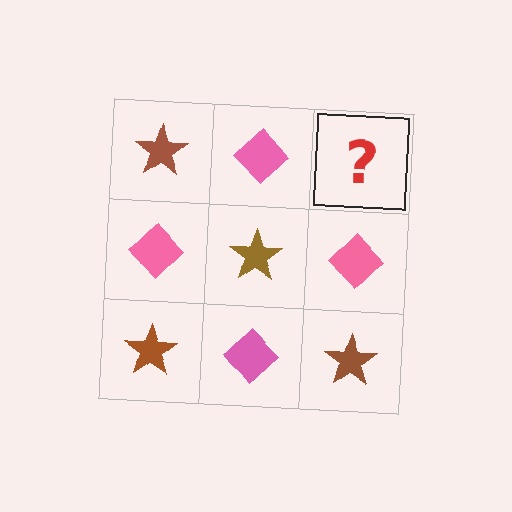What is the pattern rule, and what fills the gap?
The rule is that it alternates brown star and pink diamond in a checkerboard pattern. The gap should be filled with a brown star.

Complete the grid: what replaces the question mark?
The question mark should be replaced with a brown star.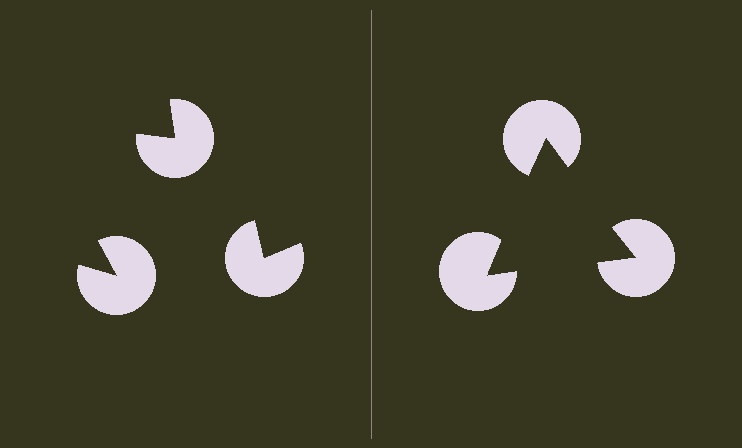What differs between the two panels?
The pac-man discs are positioned identically on both sides; only the wedge orientations differ. On the right they align to a triangle; on the left they are misaligned.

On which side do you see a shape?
An illusory triangle appears on the right side. On the left side the wedge cuts are rotated, so no coherent shape forms.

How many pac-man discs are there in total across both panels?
6 — 3 on each side.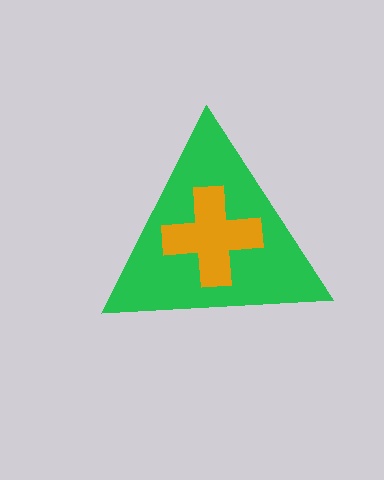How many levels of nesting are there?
2.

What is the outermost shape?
The green triangle.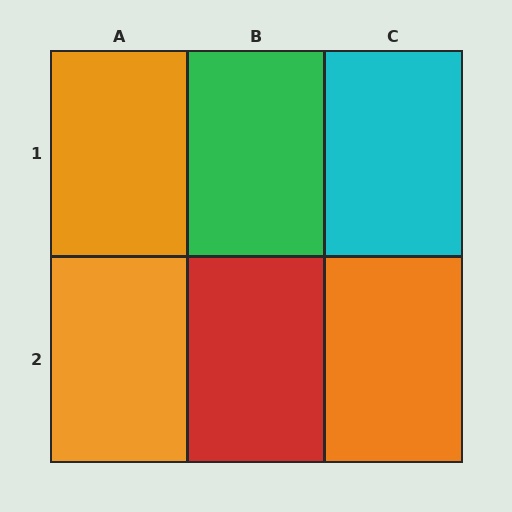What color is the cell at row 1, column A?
Orange.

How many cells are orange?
3 cells are orange.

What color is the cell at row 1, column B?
Green.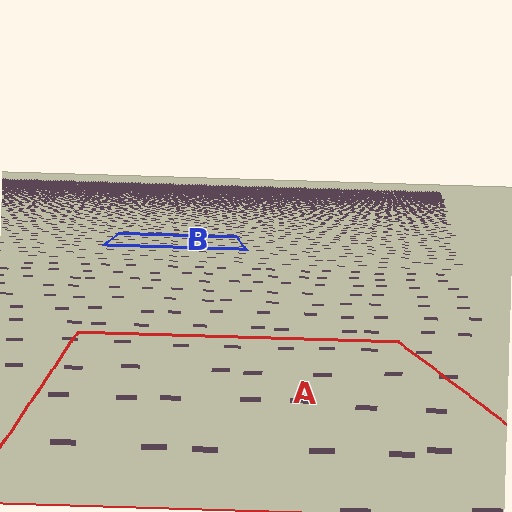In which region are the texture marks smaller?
The texture marks are smaller in region B, because it is farther away.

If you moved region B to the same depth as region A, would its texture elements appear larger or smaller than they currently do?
They would appear larger. At a closer depth, the same texture elements are projected at a bigger on-screen size.